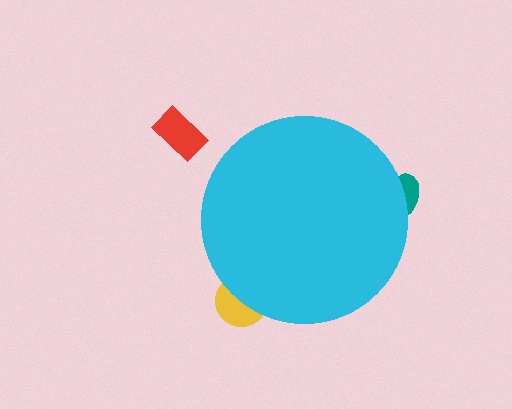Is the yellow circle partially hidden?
Yes, the yellow circle is partially hidden behind the cyan circle.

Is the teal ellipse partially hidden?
Yes, the teal ellipse is partially hidden behind the cyan circle.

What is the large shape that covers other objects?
A cyan circle.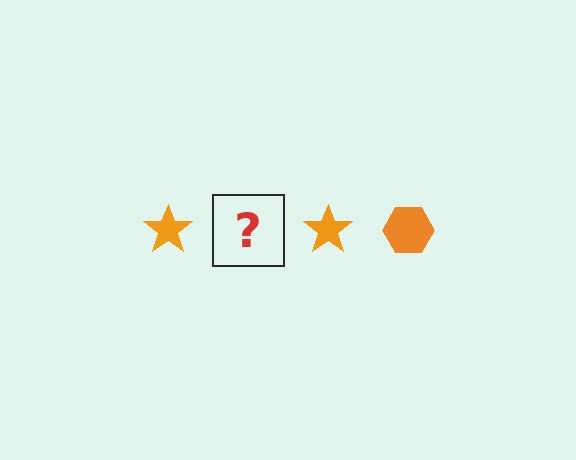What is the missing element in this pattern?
The missing element is an orange hexagon.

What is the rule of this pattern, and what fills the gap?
The rule is that the pattern cycles through star, hexagon shapes in orange. The gap should be filled with an orange hexagon.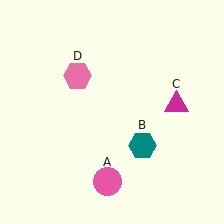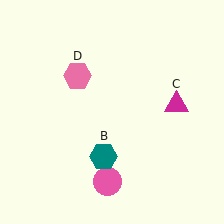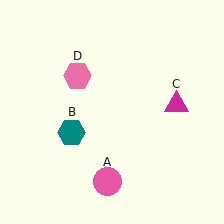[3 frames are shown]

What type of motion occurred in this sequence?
The teal hexagon (object B) rotated clockwise around the center of the scene.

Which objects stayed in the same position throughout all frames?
Pink circle (object A) and magenta triangle (object C) and pink hexagon (object D) remained stationary.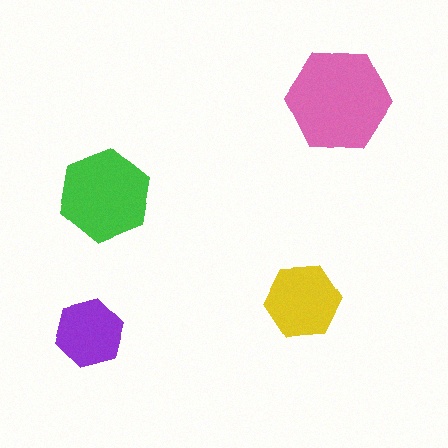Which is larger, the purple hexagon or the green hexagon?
The green one.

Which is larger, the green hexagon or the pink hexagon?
The pink one.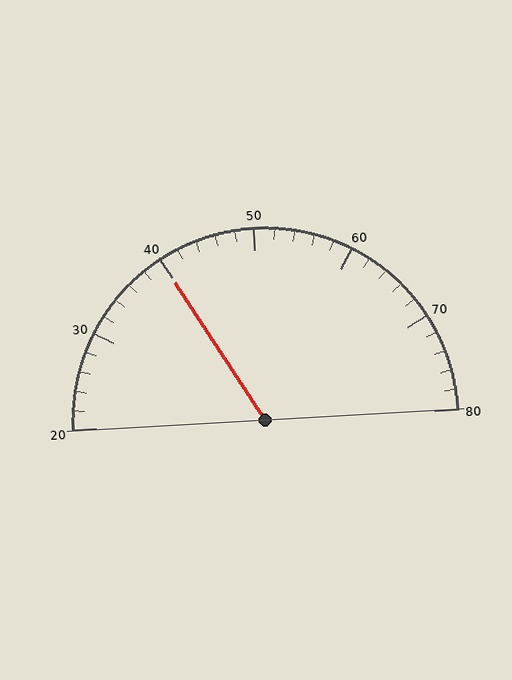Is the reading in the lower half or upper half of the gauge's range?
The reading is in the lower half of the range (20 to 80).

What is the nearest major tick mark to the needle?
The nearest major tick mark is 40.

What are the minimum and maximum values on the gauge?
The gauge ranges from 20 to 80.